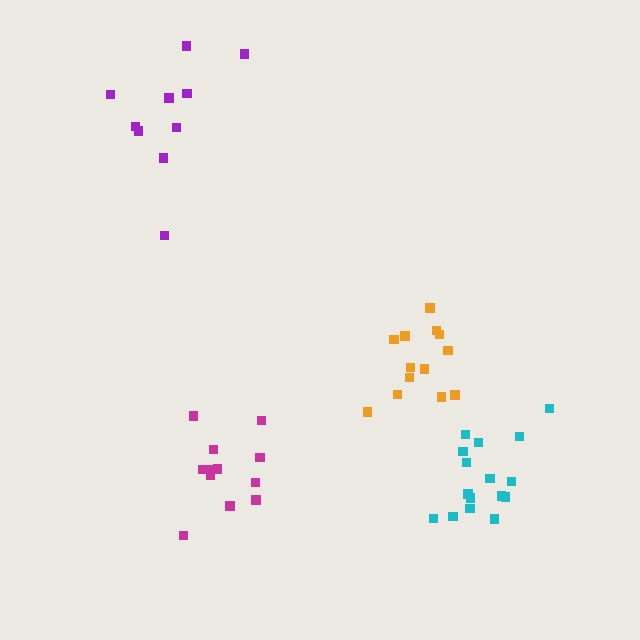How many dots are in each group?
Group 1: 13 dots, Group 2: 12 dots, Group 3: 10 dots, Group 4: 16 dots (51 total).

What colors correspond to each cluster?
The clusters are colored: orange, magenta, purple, cyan.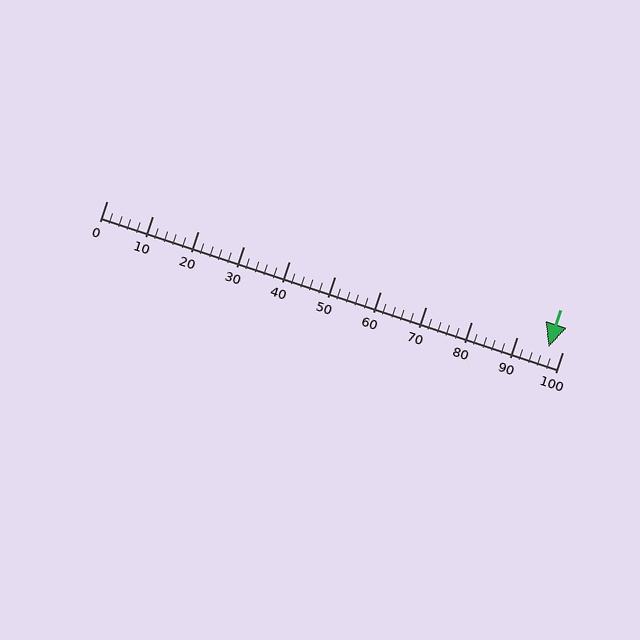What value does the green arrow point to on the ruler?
The green arrow points to approximately 97.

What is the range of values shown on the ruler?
The ruler shows values from 0 to 100.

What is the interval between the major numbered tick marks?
The major tick marks are spaced 10 units apart.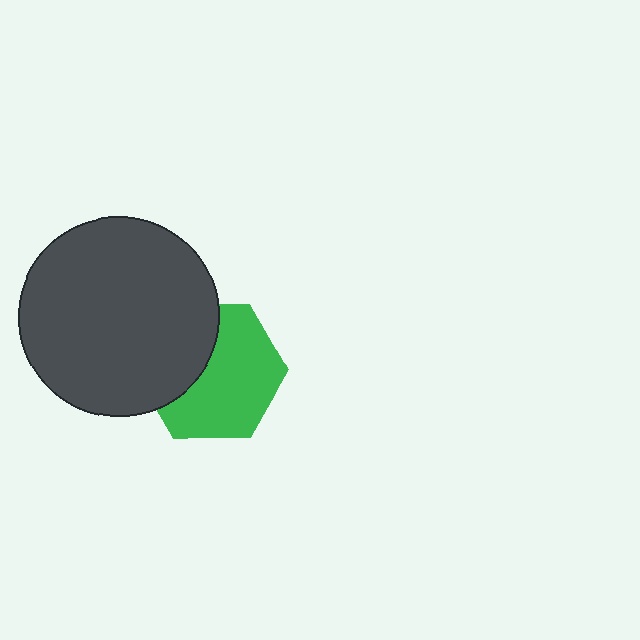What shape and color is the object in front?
The object in front is a dark gray circle.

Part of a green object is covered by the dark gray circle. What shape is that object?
It is a hexagon.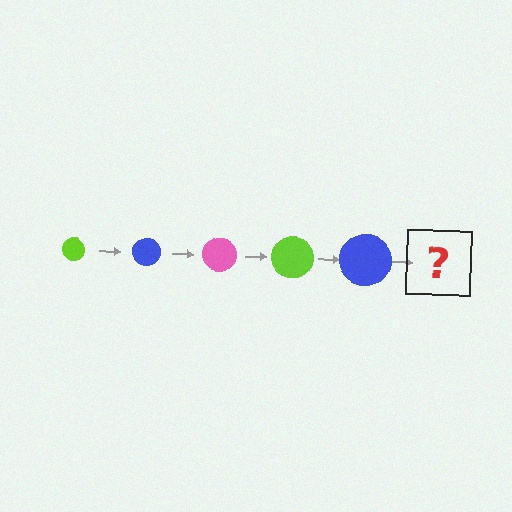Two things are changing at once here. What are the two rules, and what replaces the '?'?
The two rules are that the circle grows larger each step and the color cycles through lime, blue, and pink. The '?' should be a pink circle, larger than the previous one.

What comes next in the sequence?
The next element should be a pink circle, larger than the previous one.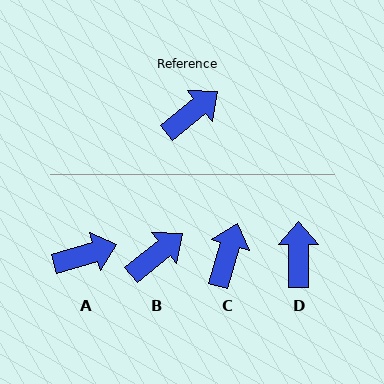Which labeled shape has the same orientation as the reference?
B.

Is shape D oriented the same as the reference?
No, it is off by about 51 degrees.